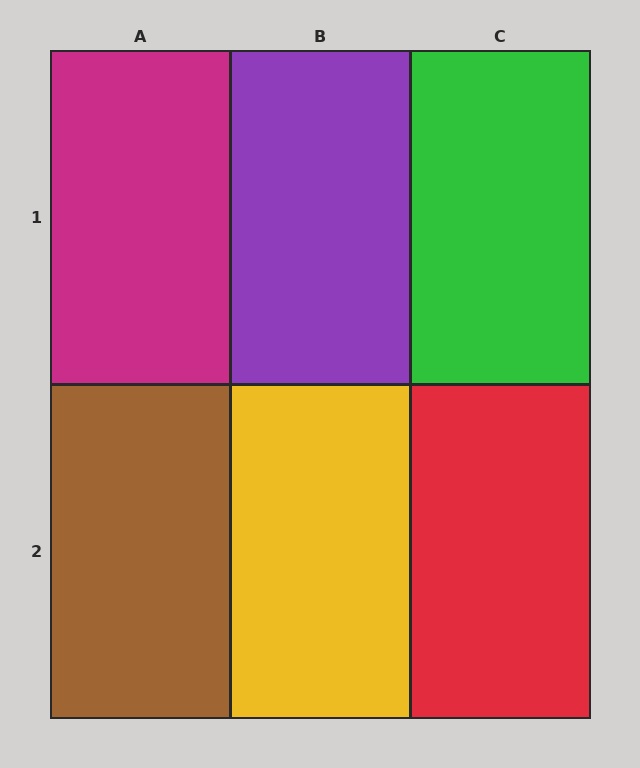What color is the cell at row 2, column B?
Yellow.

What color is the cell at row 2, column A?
Brown.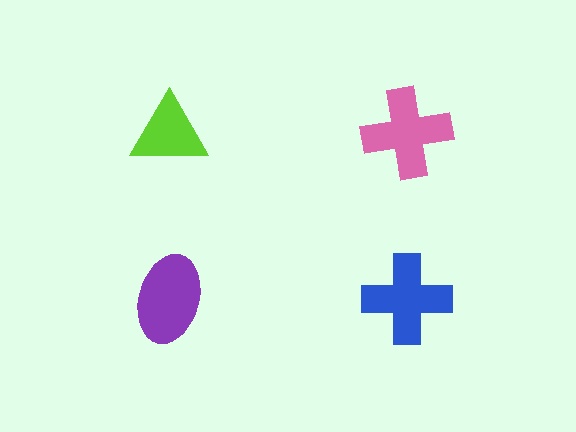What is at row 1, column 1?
A lime triangle.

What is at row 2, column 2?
A blue cross.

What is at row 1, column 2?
A pink cross.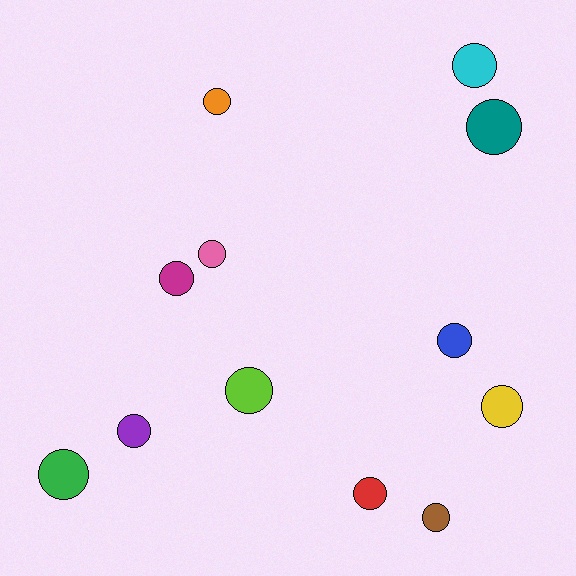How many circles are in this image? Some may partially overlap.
There are 12 circles.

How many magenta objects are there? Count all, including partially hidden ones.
There is 1 magenta object.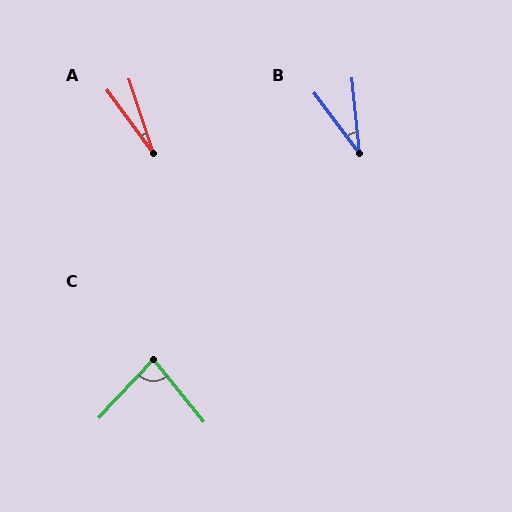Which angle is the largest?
C, at approximately 82 degrees.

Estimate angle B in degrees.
Approximately 31 degrees.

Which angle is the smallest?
A, at approximately 19 degrees.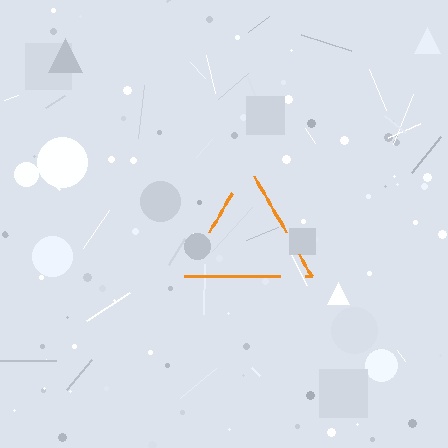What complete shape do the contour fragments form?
The contour fragments form a triangle.